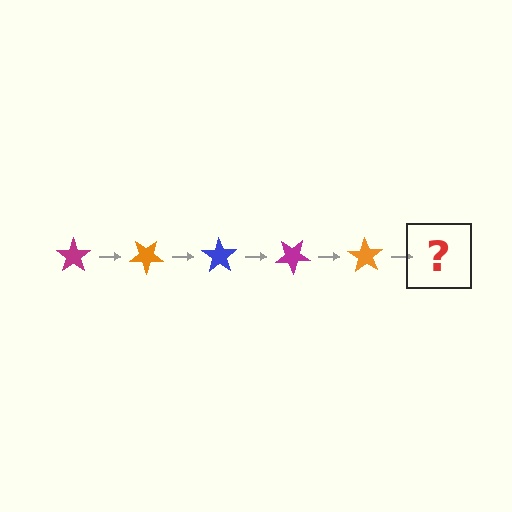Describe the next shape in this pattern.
It should be a blue star, rotated 175 degrees from the start.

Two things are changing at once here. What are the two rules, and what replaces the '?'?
The two rules are that it rotates 35 degrees each step and the color cycles through magenta, orange, and blue. The '?' should be a blue star, rotated 175 degrees from the start.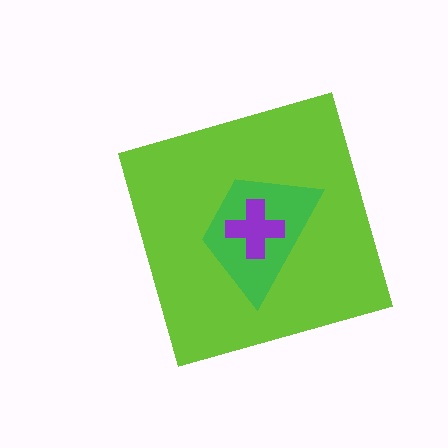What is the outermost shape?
The lime diamond.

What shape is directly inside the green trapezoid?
The purple cross.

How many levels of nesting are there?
3.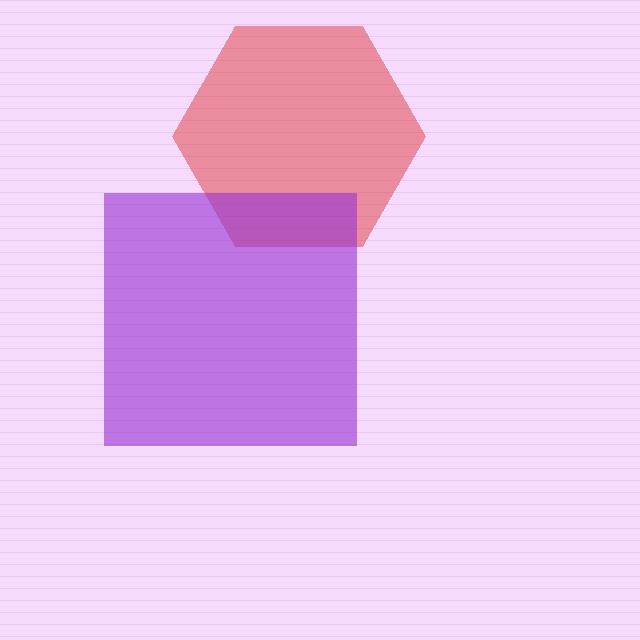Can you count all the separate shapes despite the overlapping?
Yes, there are 2 separate shapes.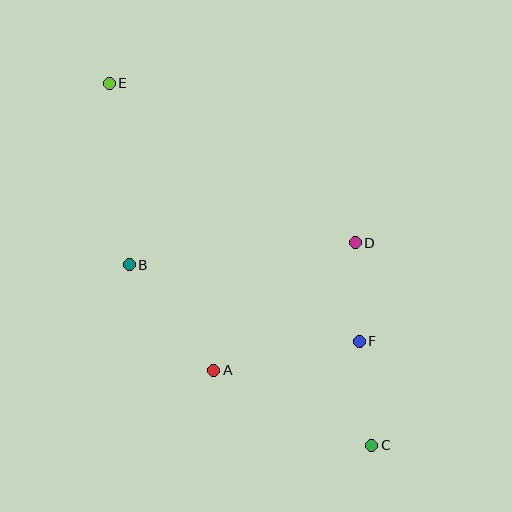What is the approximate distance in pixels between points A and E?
The distance between A and E is approximately 306 pixels.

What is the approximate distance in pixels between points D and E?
The distance between D and E is approximately 293 pixels.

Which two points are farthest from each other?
Points C and E are farthest from each other.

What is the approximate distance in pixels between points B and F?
The distance between B and F is approximately 242 pixels.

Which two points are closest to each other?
Points D and F are closest to each other.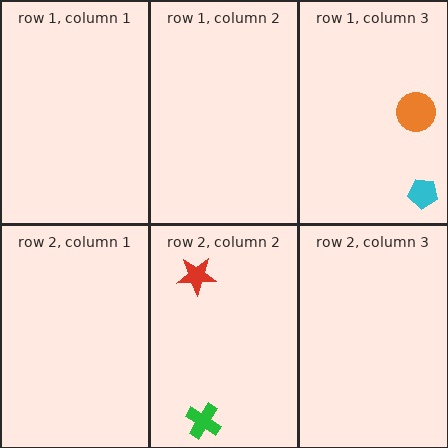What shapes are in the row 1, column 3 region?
The cyan pentagon, the orange circle.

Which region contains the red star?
The row 2, column 2 region.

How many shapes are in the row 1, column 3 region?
2.